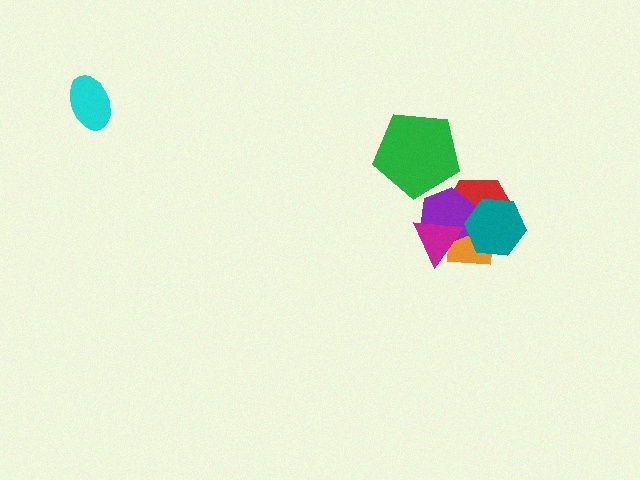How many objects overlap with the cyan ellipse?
0 objects overlap with the cyan ellipse.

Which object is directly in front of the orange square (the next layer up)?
The purple hexagon is directly in front of the orange square.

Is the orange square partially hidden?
Yes, it is partially covered by another shape.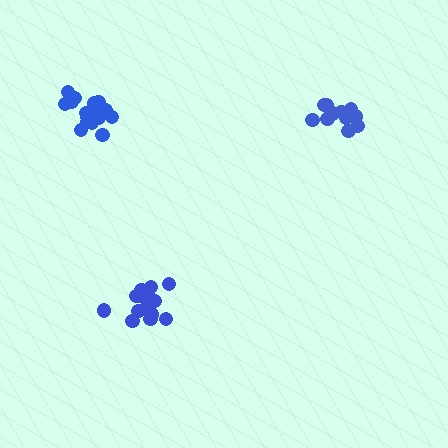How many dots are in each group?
Group 1: 17 dots, Group 2: 12 dots, Group 3: 16 dots (45 total).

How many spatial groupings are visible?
There are 3 spatial groupings.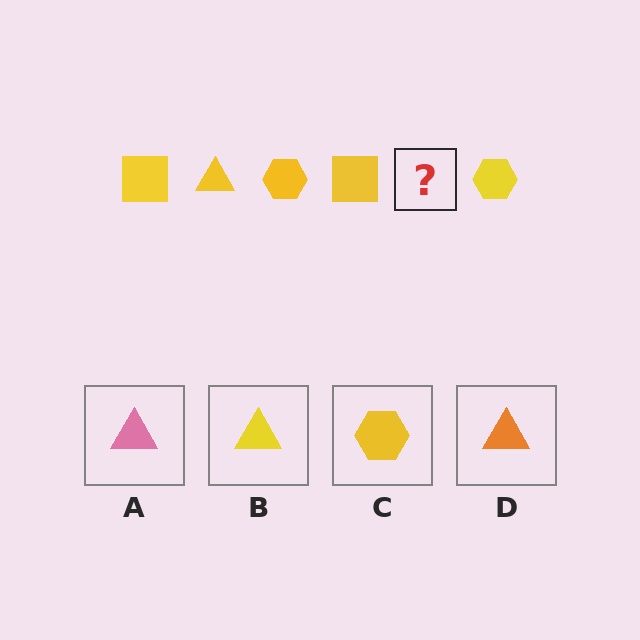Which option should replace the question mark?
Option B.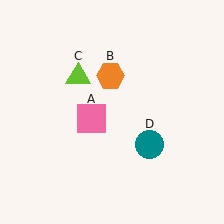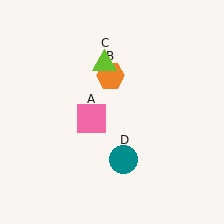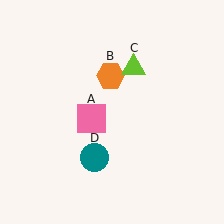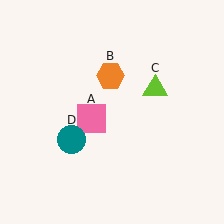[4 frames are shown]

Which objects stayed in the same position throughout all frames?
Pink square (object A) and orange hexagon (object B) remained stationary.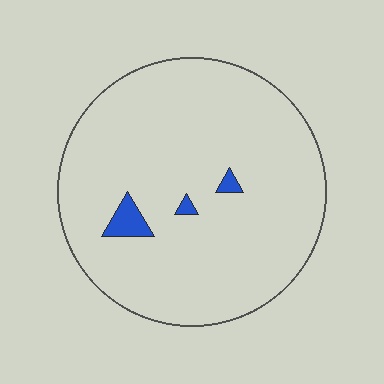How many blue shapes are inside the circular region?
3.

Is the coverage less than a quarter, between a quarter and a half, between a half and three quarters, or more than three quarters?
Less than a quarter.